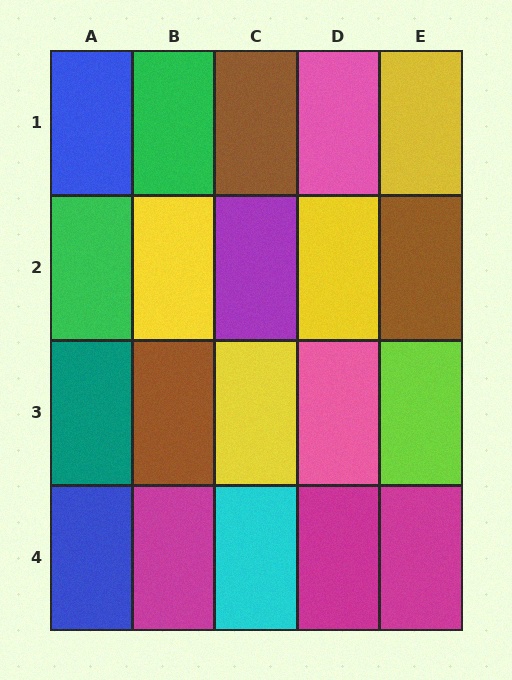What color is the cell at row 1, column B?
Green.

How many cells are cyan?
1 cell is cyan.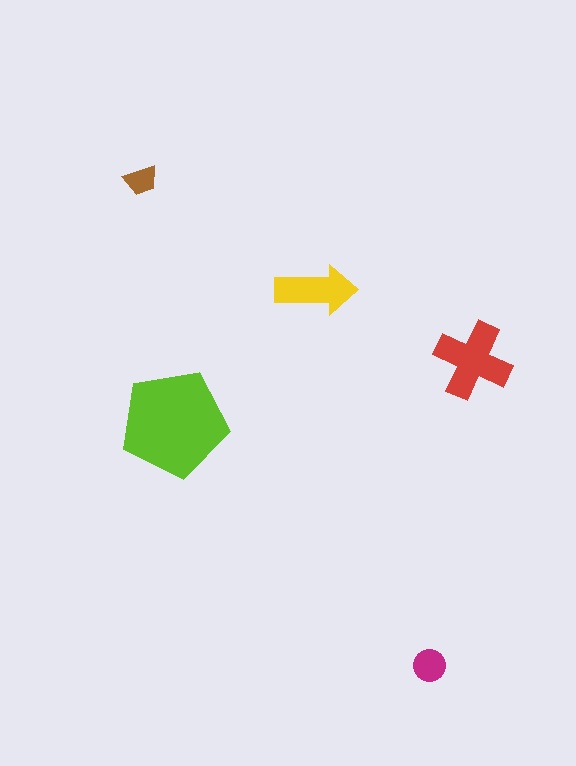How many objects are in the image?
There are 5 objects in the image.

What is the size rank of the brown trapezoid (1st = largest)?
5th.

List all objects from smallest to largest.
The brown trapezoid, the magenta circle, the yellow arrow, the red cross, the lime pentagon.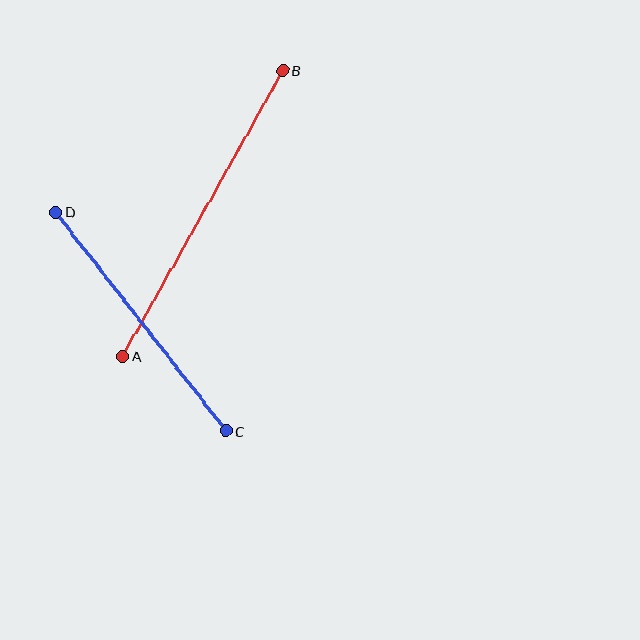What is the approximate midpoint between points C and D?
The midpoint is at approximately (141, 322) pixels.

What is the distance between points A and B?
The distance is approximately 327 pixels.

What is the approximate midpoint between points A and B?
The midpoint is at approximately (203, 214) pixels.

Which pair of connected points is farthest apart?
Points A and B are farthest apart.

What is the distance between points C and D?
The distance is approximately 277 pixels.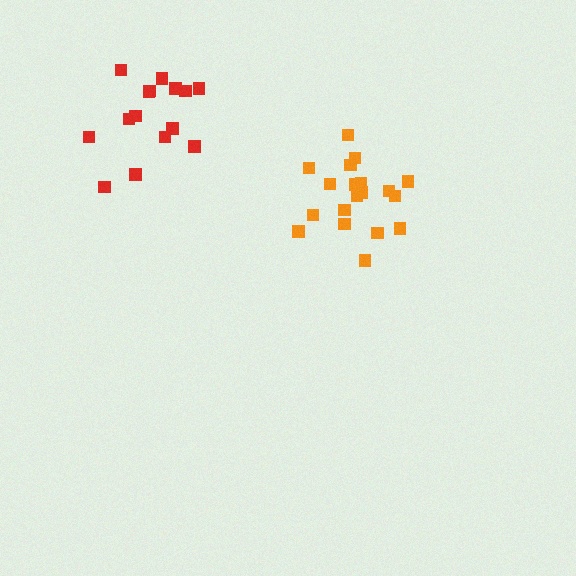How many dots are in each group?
Group 1: 15 dots, Group 2: 19 dots (34 total).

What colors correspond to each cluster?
The clusters are colored: red, orange.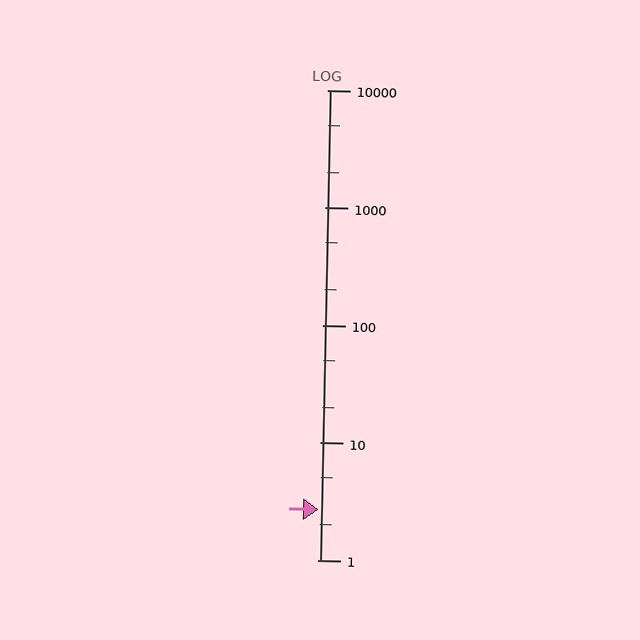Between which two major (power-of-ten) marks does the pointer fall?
The pointer is between 1 and 10.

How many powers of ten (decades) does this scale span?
The scale spans 4 decades, from 1 to 10000.